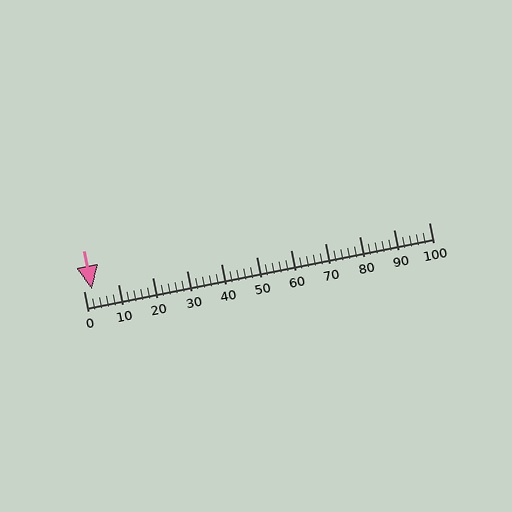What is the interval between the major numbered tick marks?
The major tick marks are spaced 10 units apart.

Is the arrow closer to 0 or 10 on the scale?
The arrow is closer to 0.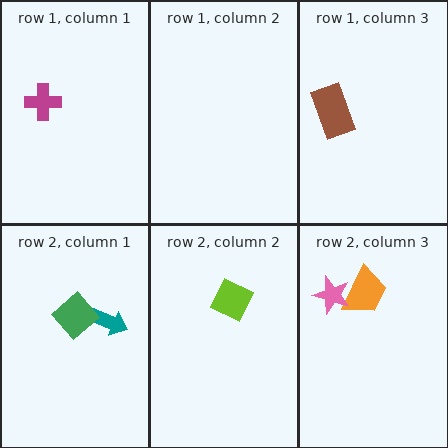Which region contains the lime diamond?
The row 2, column 2 region.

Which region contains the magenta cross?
The row 1, column 1 region.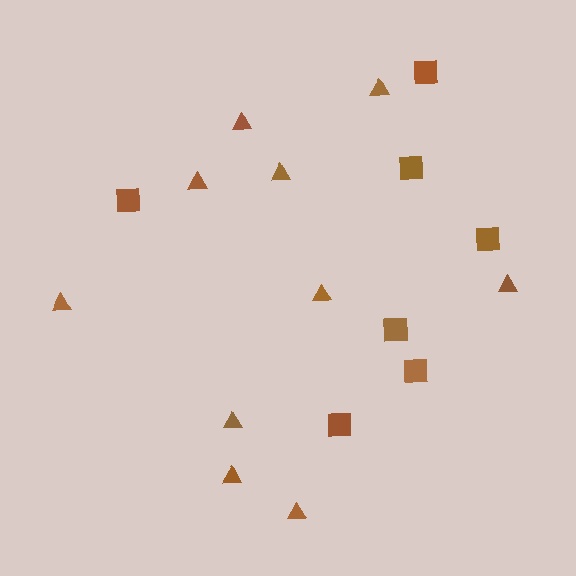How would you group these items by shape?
There are 2 groups: one group of squares (7) and one group of triangles (10).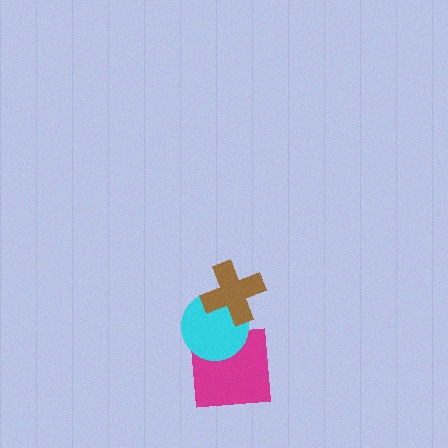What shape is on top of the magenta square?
The cyan circle is on top of the magenta square.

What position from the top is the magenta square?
The magenta square is 3rd from the top.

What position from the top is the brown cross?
The brown cross is 1st from the top.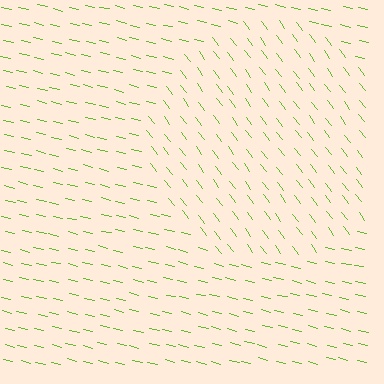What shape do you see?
I see a circle.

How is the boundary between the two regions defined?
The boundary is defined purely by a change in line orientation (approximately 39 degrees difference). All lines are the same color and thickness.